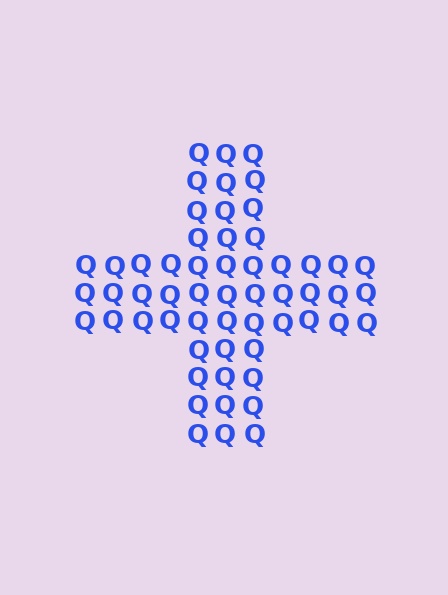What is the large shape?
The large shape is a cross.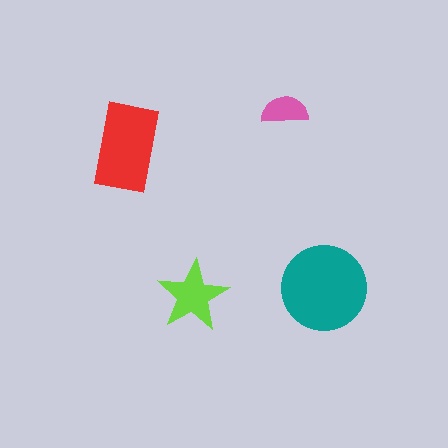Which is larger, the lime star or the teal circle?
The teal circle.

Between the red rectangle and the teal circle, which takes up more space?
The teal circle.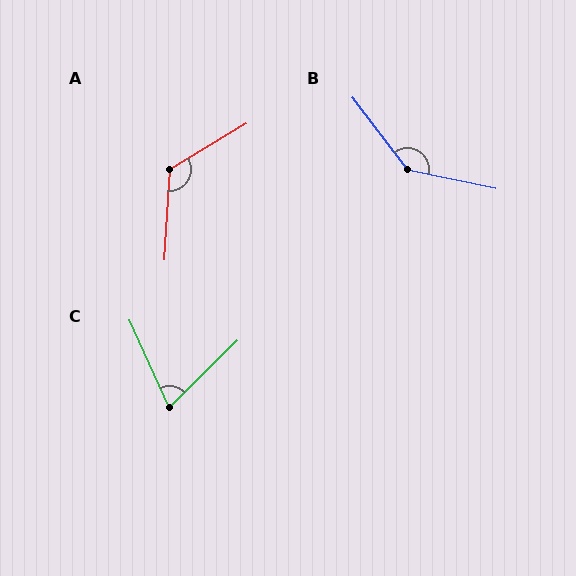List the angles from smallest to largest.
C (70°), A (125°), B (139°).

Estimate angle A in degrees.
Approximately 125 degrees.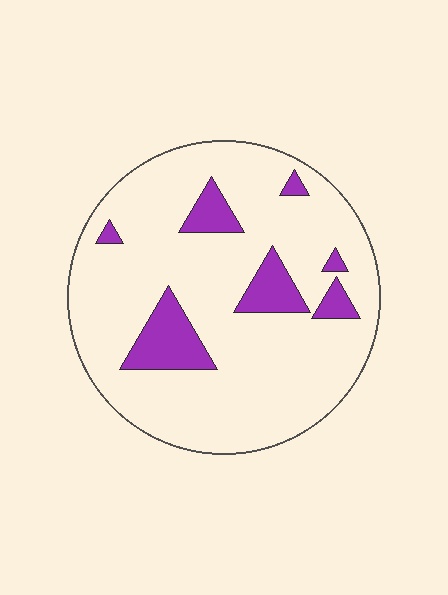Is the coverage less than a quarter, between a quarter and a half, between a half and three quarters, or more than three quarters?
Less than a quarter.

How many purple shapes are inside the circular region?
7.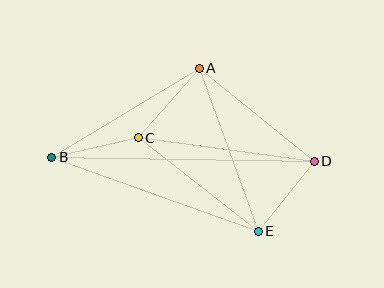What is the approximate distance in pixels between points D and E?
The distance between D and E is approximately 89 pixels.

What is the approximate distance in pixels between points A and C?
The distance between A and C is approximately 92 pixels.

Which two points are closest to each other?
Points B and C are closest to each other.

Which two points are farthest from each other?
Points B and D are farthest from each other.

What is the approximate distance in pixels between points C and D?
The distance between C and D is approximately 177 pixels.